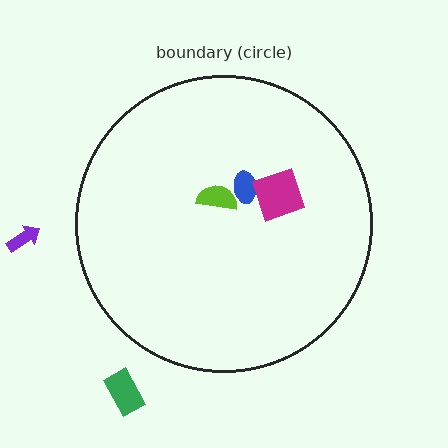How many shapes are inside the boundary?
3 inside, 2 outside.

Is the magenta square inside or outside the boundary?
Inside.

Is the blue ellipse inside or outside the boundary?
Inside.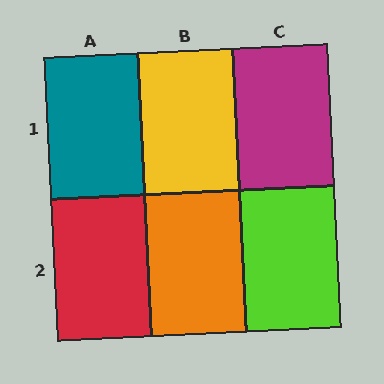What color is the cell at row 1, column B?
Yellow.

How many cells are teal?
1 cell is teal.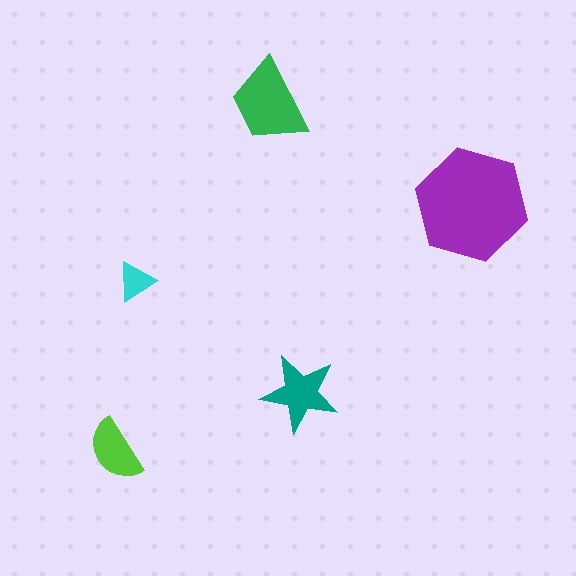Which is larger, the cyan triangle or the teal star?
The teal star.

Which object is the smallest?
The cyan triangle.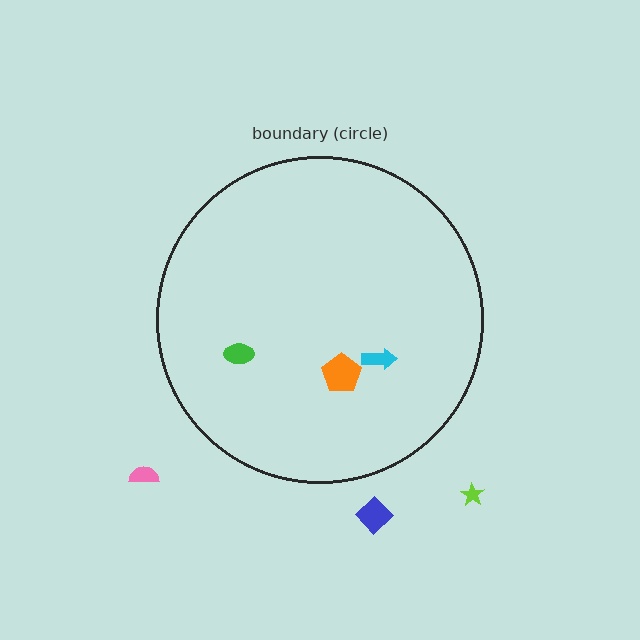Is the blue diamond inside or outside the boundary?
Outside.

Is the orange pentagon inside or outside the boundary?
Inside.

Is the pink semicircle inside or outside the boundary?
Outside.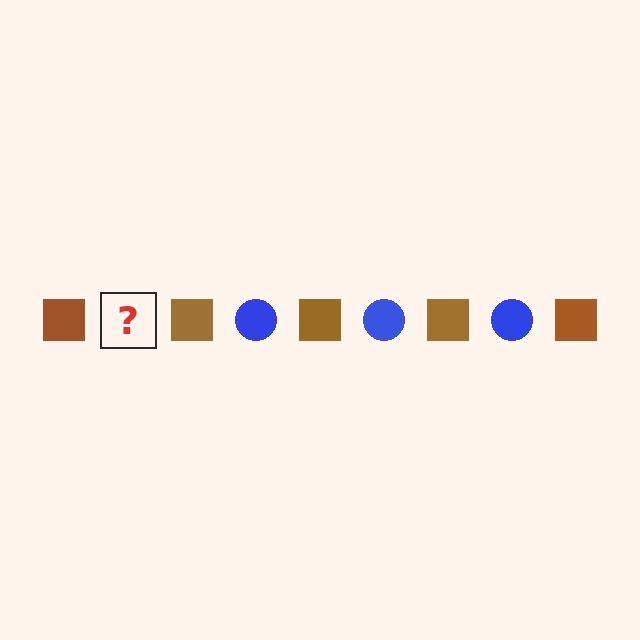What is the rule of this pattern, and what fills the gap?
The rule is that the pattern alternates between brown square and blue circle. The gap should be filled with a blue circle.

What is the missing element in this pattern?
The missing element is a blue circle.